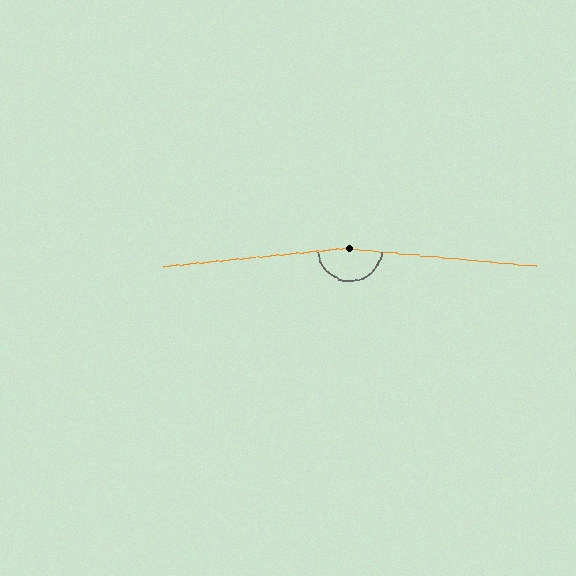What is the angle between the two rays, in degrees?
Approximately 169 degrees.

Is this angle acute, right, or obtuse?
It is obtuse.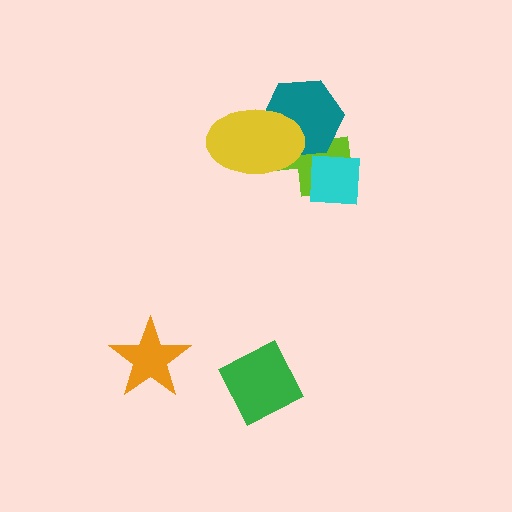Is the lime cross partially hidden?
Yes, it is partially covered by another shape.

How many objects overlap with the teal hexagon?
2 objects overlap with the teal hexagon.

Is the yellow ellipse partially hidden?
No, no other shape covers it.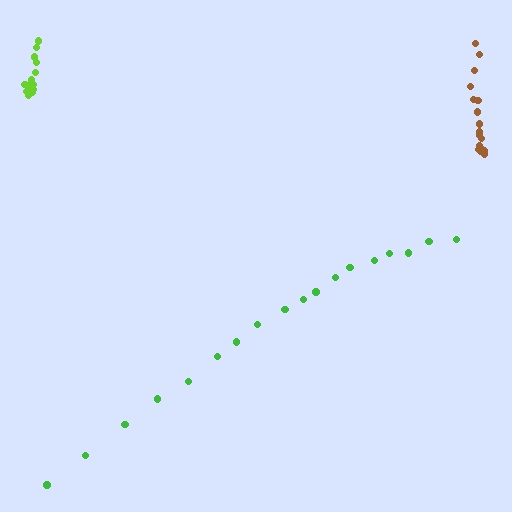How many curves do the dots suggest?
There are 3 distinct paths.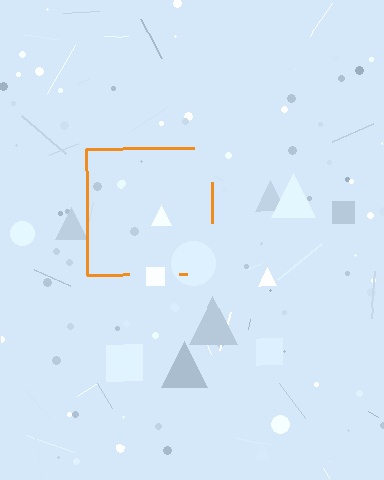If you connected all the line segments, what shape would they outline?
They would outline a square.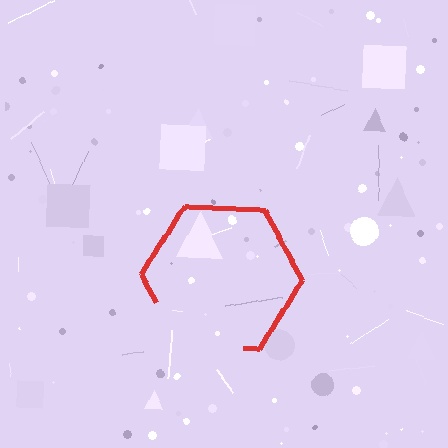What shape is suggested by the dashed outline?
The dashed outline suggests a hexagon.